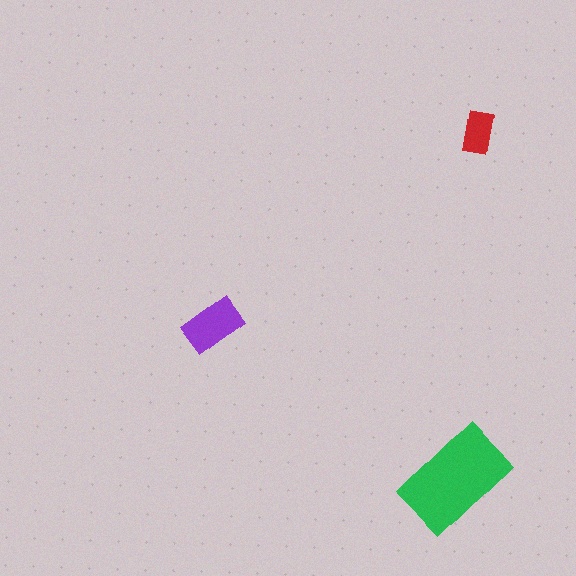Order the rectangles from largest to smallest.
the green one, the purple one, the red one.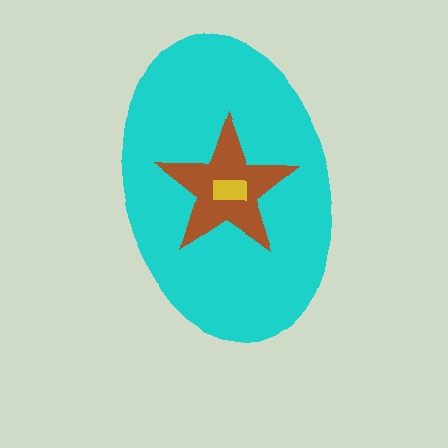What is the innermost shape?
The yellow rectangle.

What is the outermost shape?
The cyan ellipse.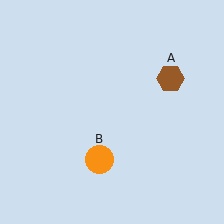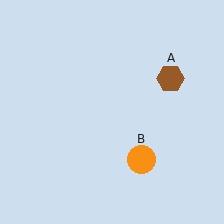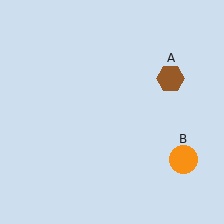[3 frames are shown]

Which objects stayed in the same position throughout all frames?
Brown hexagon (object A) remained stationary.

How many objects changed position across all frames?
1 object changed position: orange circle (object B).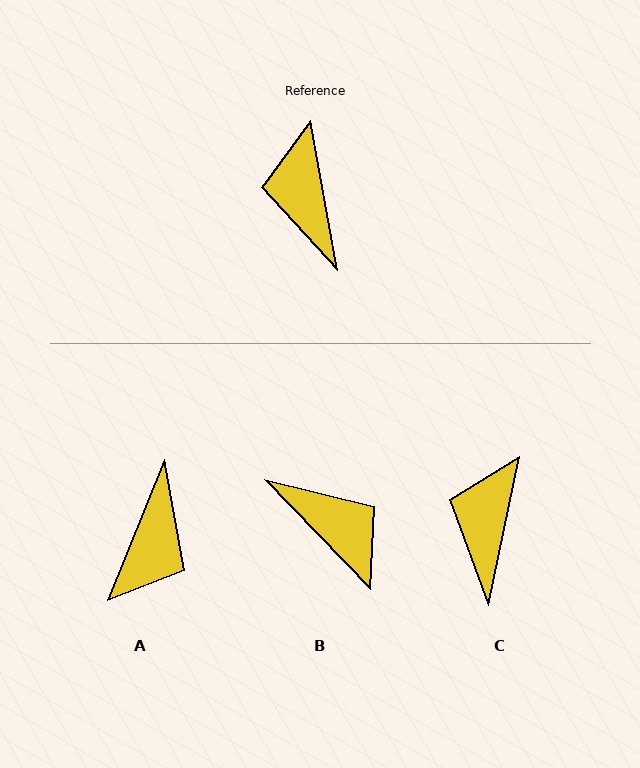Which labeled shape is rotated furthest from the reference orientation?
A, about 148 degrees away.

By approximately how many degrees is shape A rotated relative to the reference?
Approximately 148 degrees counter-clockwise.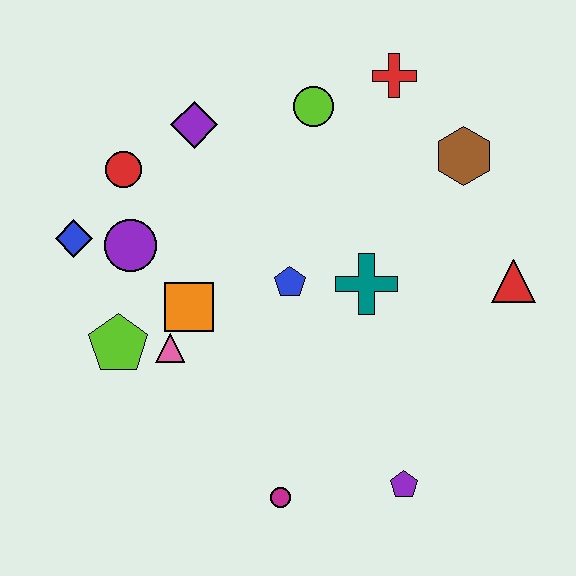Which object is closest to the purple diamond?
The red circle is closest to the purple diamond.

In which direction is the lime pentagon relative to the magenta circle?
The lime pentagon is to the left of the magenta circle.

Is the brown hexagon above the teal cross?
Yes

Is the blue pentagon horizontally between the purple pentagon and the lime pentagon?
Yes